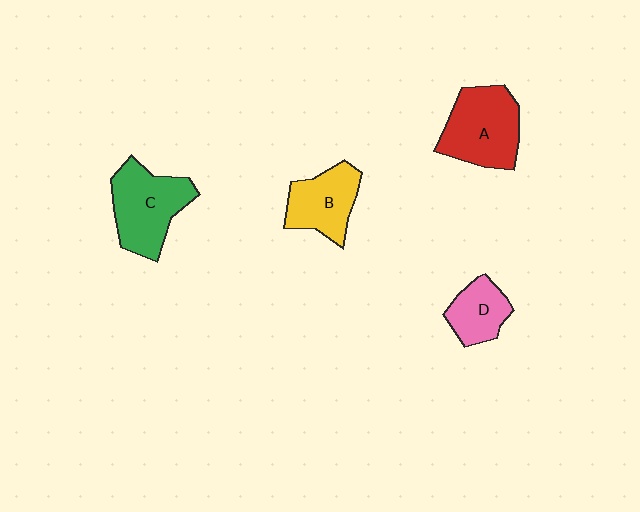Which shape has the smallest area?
Shape D (pink).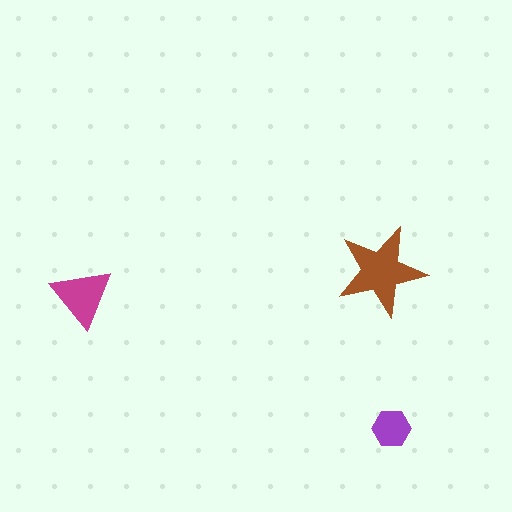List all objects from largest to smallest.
The brown star, the magenta triangle, the purple hexagon.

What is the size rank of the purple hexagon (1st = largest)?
3rd.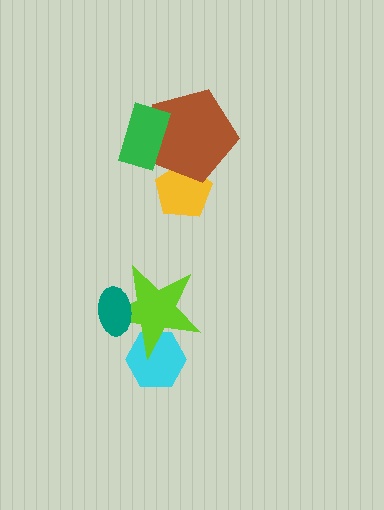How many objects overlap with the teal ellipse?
1 object overlaps with the teal ellipse.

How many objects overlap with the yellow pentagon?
1 object overlaps with the yellow pentagon.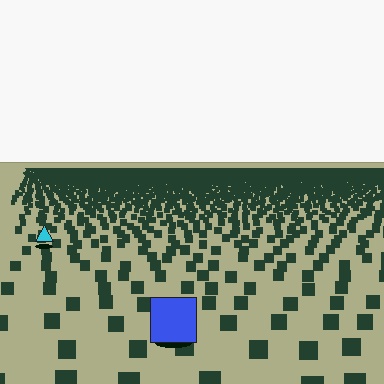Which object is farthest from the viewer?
The cyan triangle is farthest from the viewer. It appears smaller and the ground texture around it is denser.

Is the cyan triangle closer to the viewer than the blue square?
No. The blue square is closer — you can tell from the texture gradient: the ground texture is coarser near it.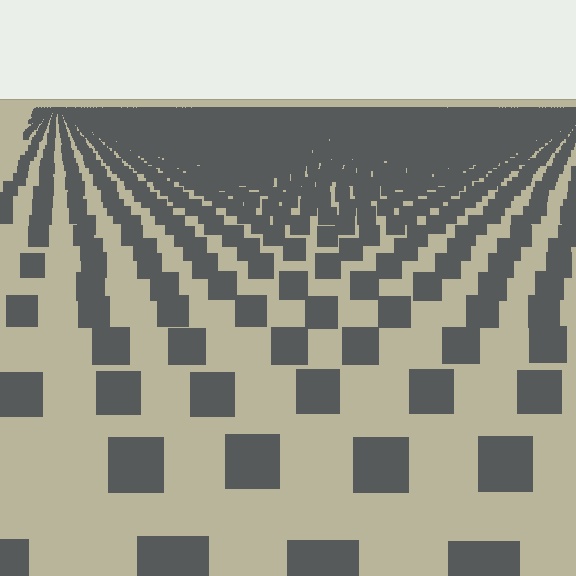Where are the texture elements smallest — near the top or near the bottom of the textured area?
Near the top.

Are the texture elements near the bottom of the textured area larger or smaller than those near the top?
Larger. Near the bottom, elements are closer to the viewer and appear at a bigger on-screen size.